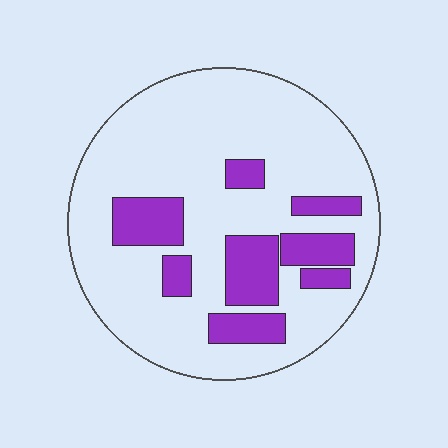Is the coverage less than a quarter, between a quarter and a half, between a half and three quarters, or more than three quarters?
Less than a quarter.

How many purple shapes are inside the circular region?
8.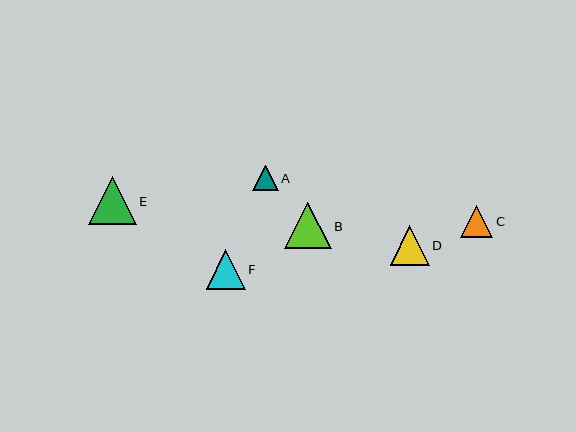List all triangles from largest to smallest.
From largest to smallest: E, B, F, D, C, A.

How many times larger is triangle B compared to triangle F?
Triangle B is approximately 1.2 times the size of triangle F.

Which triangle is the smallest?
Triangle A is the smallest with a size of approximately 26 pixels.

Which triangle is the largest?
Triangle E is the largest with a size of approximately 48 pixels.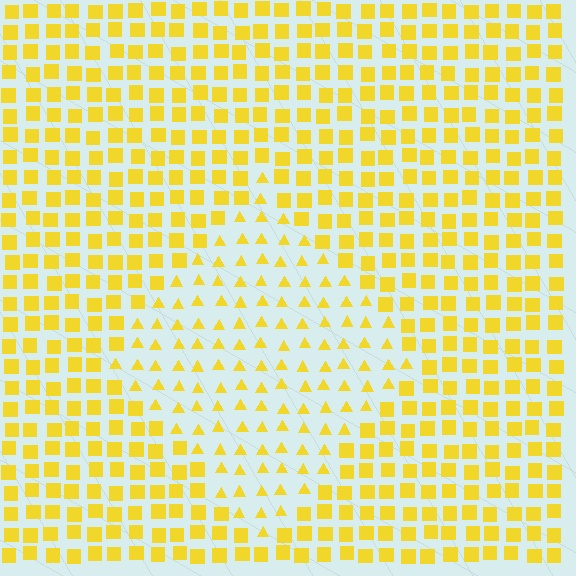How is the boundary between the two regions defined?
The boundary is defined by a change in element shape: triangles inside vs. squares outside. All elements share the same color and spacing.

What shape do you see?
I see a diamond.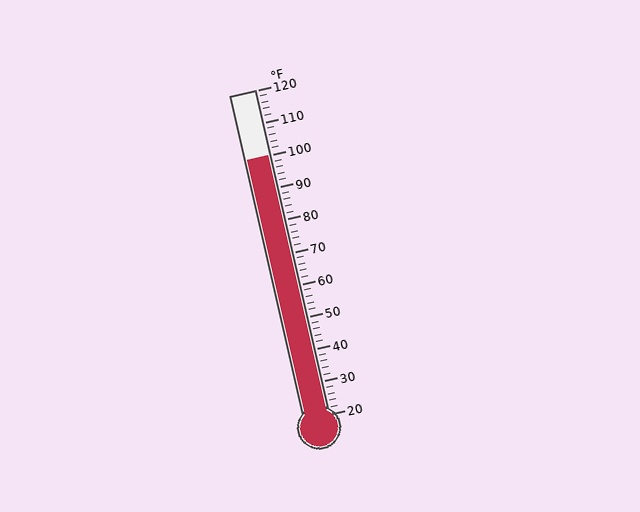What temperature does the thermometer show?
The thermometer shows approximately 100°F.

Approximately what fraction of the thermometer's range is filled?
The thermometer is filled to approximately 80% of its range.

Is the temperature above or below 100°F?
The temperature is at 100°F.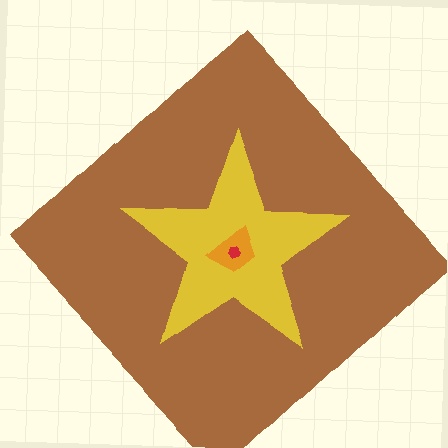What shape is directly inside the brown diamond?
The yellow star.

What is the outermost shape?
The brown diamond.